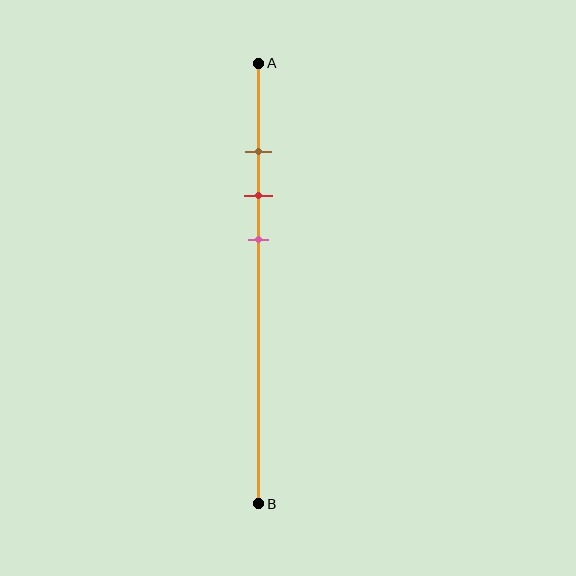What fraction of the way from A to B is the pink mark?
The pink mark is approximately 40% (0.4) of the way from A to B.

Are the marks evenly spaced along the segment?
Yes, the marks are approximately evenly spaced.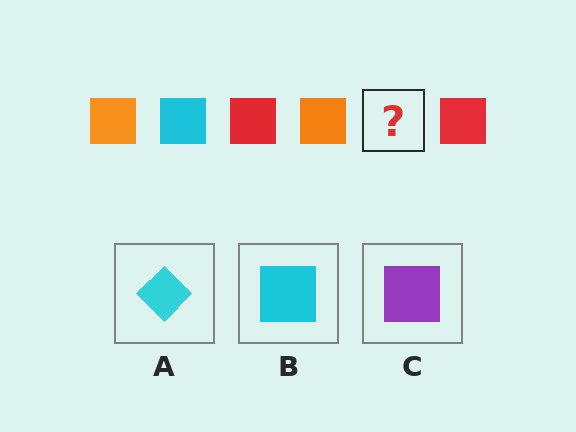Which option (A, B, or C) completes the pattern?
B.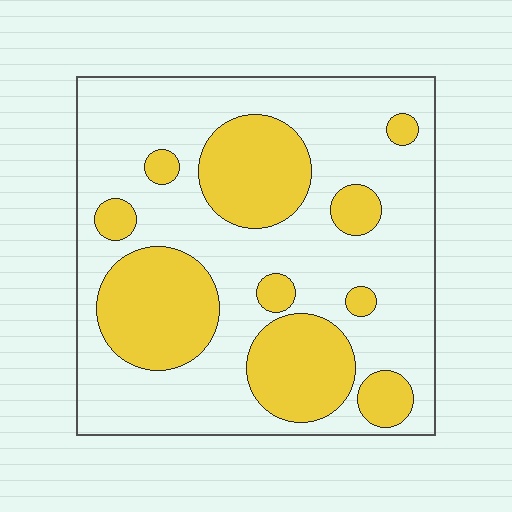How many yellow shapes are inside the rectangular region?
10.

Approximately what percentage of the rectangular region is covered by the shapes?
Approximately 30%.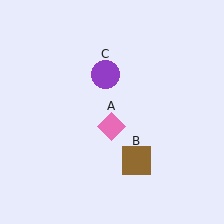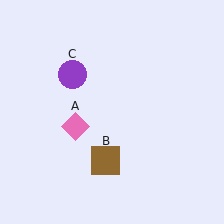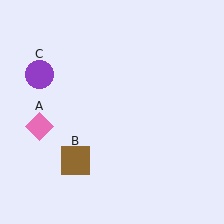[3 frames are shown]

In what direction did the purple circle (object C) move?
The purple circle (object C) moved left.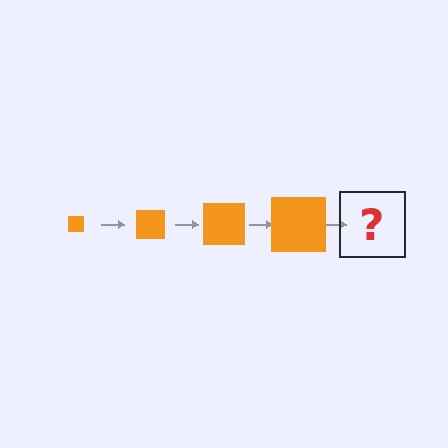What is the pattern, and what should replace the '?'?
The pattern is that the square gets progressively larger each step. The '?' should be an orange square, larger than the previous one.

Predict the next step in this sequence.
The next step is an orange square, larger than the previous one.